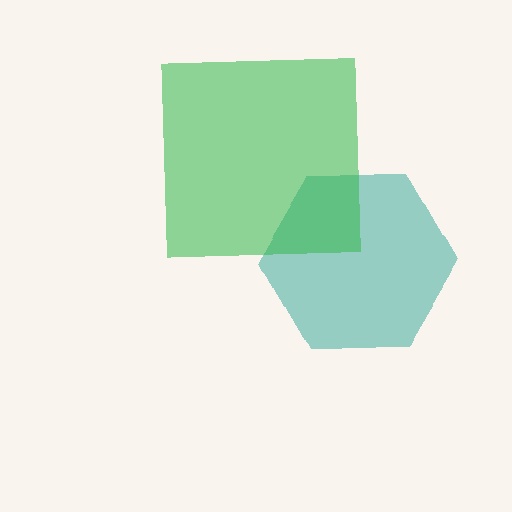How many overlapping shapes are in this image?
There are 2 overlapping shapes in the image.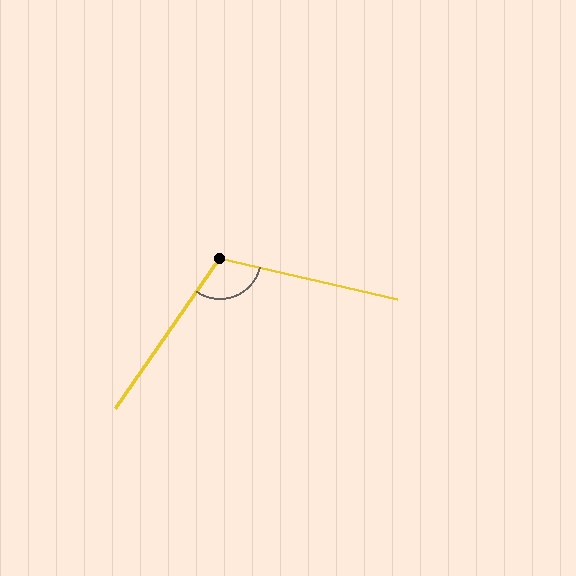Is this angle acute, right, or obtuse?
It is obtuse.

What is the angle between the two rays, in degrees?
Approximately 112 degrees.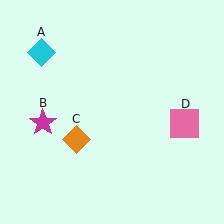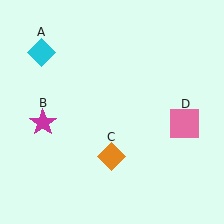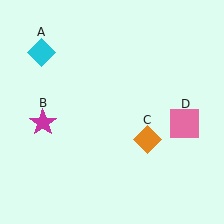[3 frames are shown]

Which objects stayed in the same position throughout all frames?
Cyan diamond (object A) and magenta star (object B) and pink square (object D) remained stationary.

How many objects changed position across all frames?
1 object changed position: orange diamond (object C).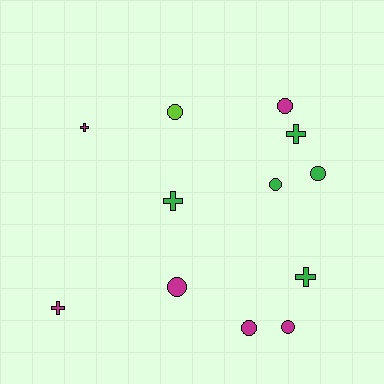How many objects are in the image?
There are 12 objects.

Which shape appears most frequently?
Circle, with 7 objects.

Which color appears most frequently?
Magenta, with 6 objects.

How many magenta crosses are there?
There are 2 magenta crosses.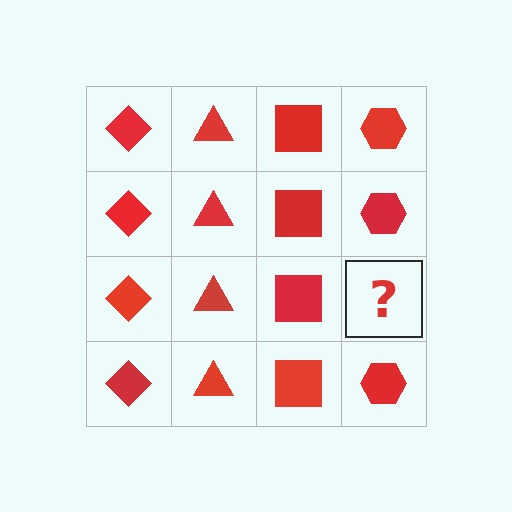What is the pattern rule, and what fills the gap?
The rule is that each column has a consistent shape. The gap should be filled with a red hexagon.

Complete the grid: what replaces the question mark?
The question mark should be replaced with a red hexagon.